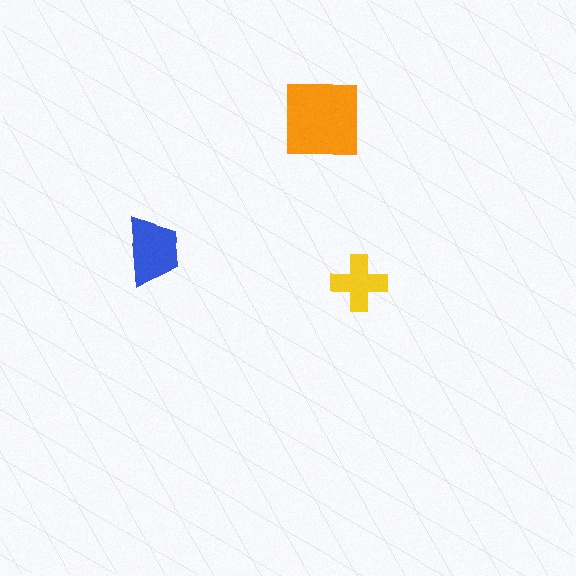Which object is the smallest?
The yellow cross.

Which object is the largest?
The orange square.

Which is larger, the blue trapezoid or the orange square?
The orange square.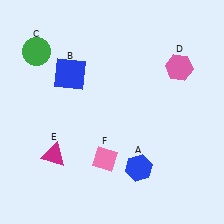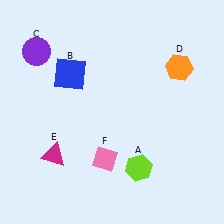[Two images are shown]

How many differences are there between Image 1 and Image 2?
There are 3 differences between the two images.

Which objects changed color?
A changed from blue to lime. C changed from green to purple. D changed from pink to orange.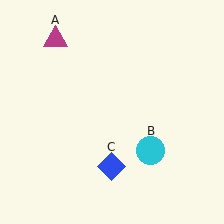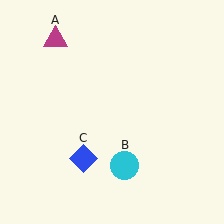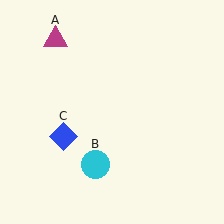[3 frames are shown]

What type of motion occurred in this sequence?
The cyan circle (object B), blue diamond (object C) rotated clockwise around the center of the scene.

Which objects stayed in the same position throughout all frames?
Magenta triangle (object A) remained stationary.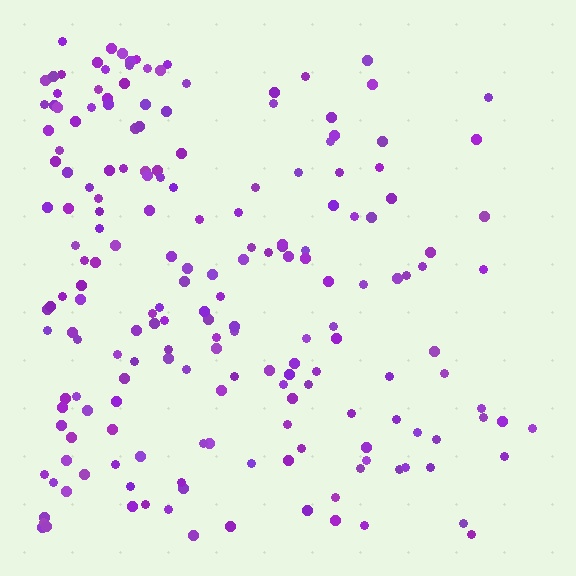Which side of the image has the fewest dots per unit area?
The right.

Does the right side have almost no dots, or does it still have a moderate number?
Still a moderate number, just noticeably fewer than the left.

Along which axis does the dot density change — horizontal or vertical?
Horizontal.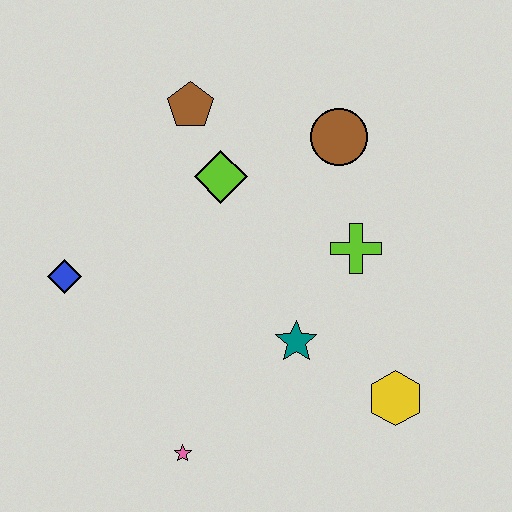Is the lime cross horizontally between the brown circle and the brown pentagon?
No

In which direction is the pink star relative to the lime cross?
The pink star is below the lime cross.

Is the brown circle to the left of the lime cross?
Yes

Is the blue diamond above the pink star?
Yes